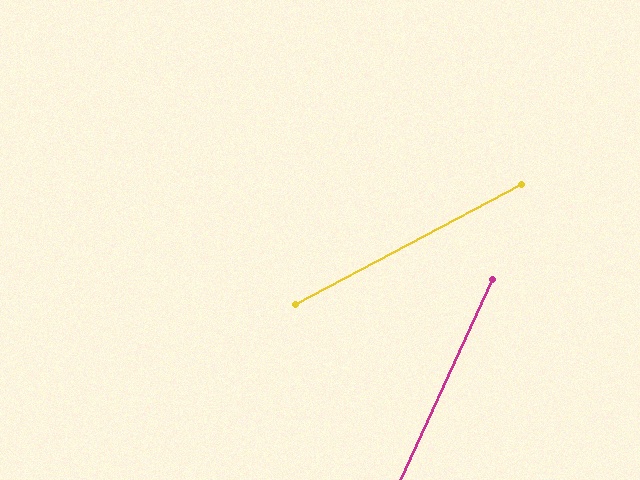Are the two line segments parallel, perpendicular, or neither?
Neither parallel nor perpendicular — they differ by about 38°.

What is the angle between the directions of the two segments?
Approximately 38 degrees.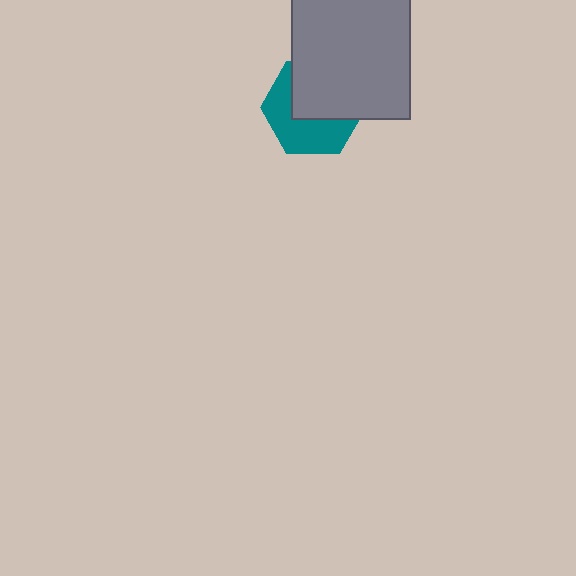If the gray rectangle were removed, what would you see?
You would see the complete teal hexagon.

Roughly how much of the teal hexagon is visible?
About half of it is visible (roughly 50%).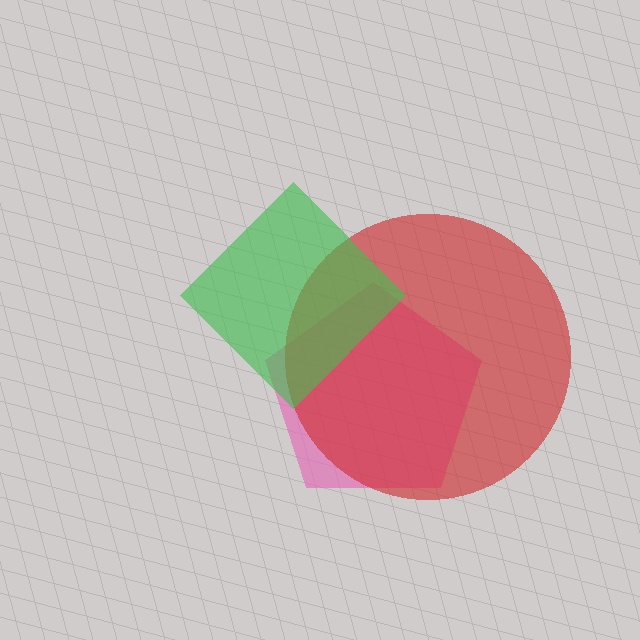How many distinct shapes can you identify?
There are 3 distinct shapes: a pink pentagon, a red circle, a green diamond.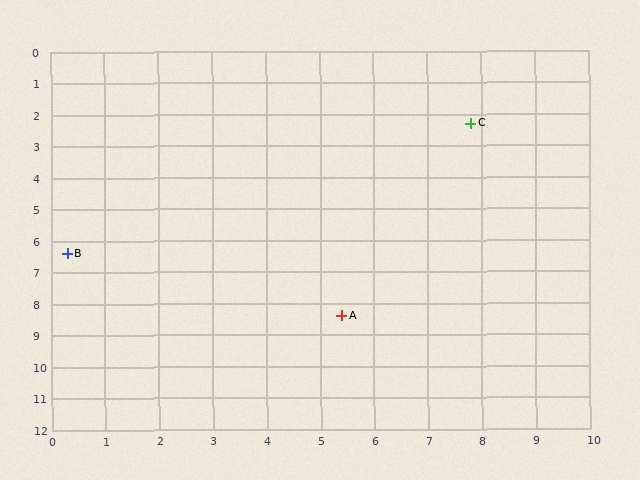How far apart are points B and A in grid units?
Points B and A are about 5.5 grid units apart.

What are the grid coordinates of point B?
Point B is at approximately (0.3, 6.4).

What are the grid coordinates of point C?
Point C is at approximately (7.8, 2.3).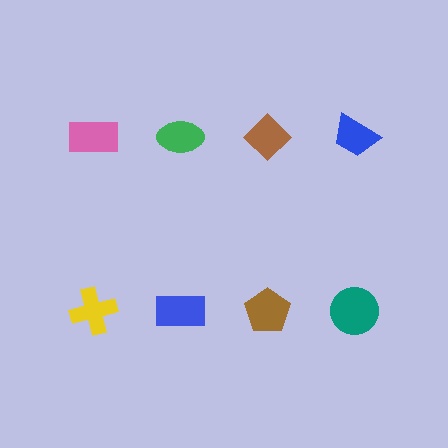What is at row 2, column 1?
A yellow cross.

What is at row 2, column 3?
A brown pentagon.